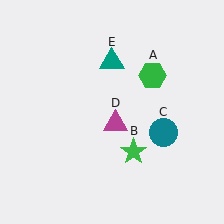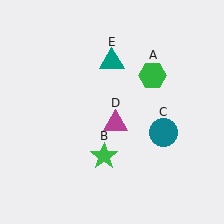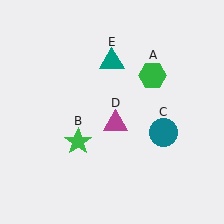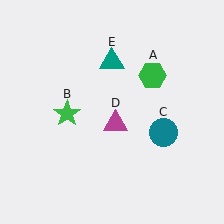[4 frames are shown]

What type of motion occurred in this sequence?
The green star (object B) rotated clockwise around the center of the scene.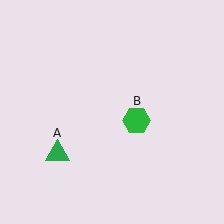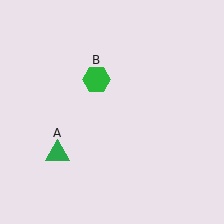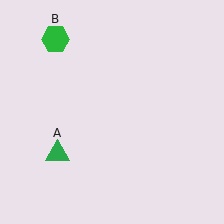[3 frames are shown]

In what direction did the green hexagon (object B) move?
The green hexagon (object B) moved up and to the left.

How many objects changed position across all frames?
1 object changed position: green hexagon (object B).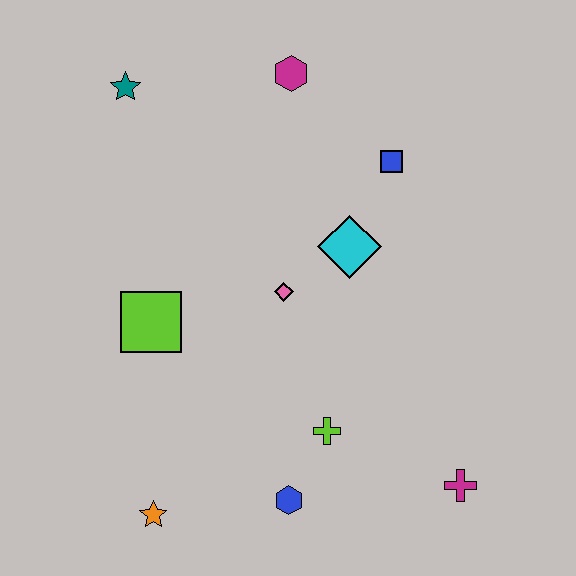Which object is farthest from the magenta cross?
The teal star is farthest from the magenta cross.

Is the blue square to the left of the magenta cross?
Yes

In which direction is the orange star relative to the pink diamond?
The orange star is below the pink diamond.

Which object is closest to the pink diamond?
The cyan diamond is closest to the pink diamond.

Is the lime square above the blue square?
No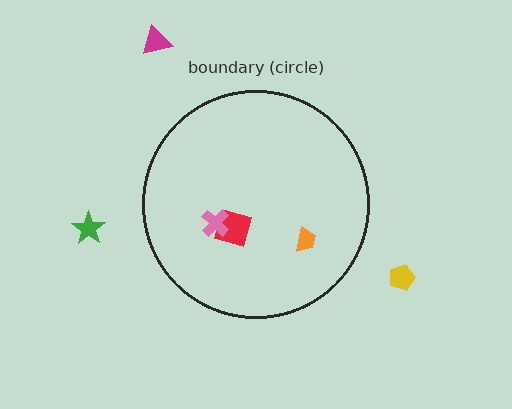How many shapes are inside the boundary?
3 inside, 3 outside.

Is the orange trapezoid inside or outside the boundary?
Inside.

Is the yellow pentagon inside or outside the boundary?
Outside.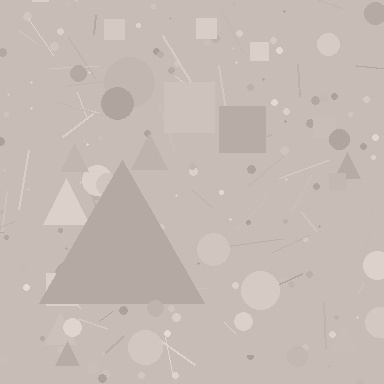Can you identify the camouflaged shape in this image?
The camouflaged shape is a triangle.